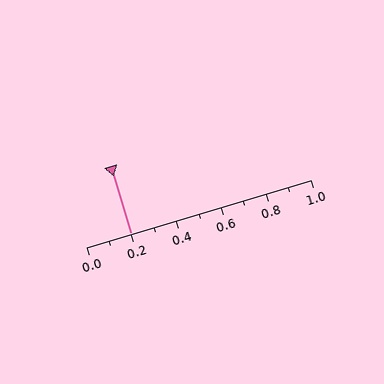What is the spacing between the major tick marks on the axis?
The major ticks are spaced 0.2 apart.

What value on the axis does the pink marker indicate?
The marker indicates approximately 0.2.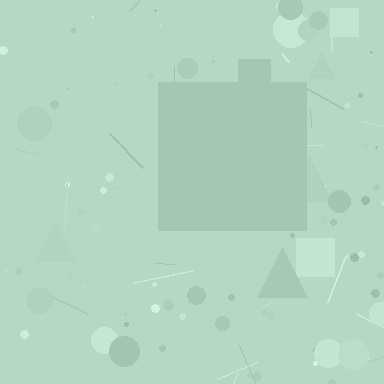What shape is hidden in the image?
A square is hidden in the image.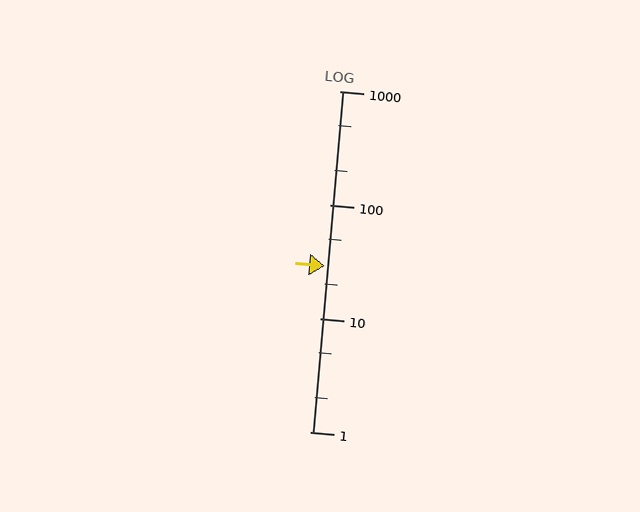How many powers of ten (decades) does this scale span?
The scale spans 3 decades, from 1 to 1000.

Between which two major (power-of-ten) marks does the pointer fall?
The pointer is between 10 and 100.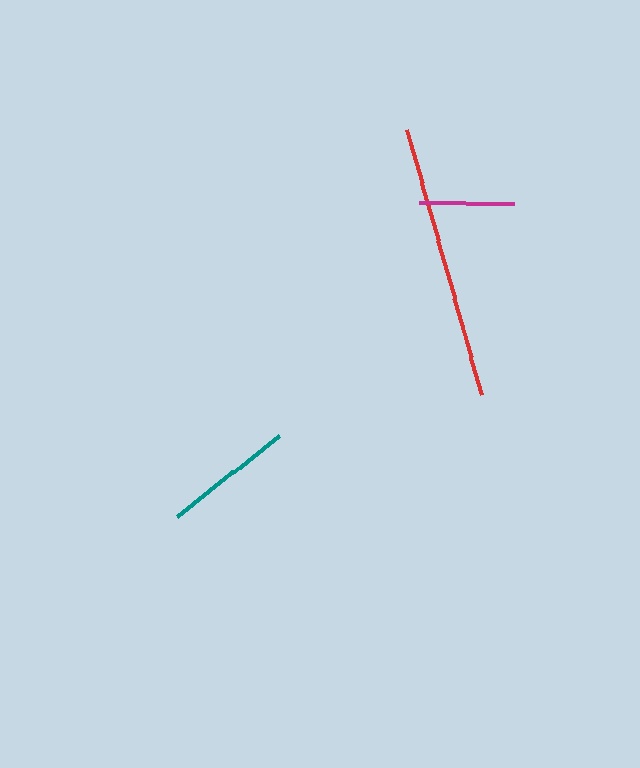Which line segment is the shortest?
The magenta line is the shortest at approximately 95 pixels.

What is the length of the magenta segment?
The magenta segment is approximately 95 pixels long.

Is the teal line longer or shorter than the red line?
The red line is longer than the teal line.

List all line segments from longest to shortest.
From longest to shortest: red, teal, magenta.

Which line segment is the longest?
The red line is the longest at approximately 275 pixels.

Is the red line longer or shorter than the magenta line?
The red line is longer than the magenta line.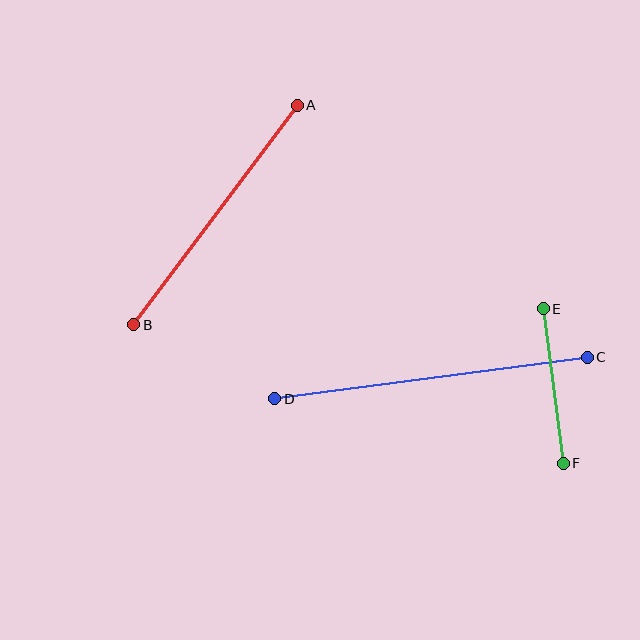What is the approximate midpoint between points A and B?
The midpoint is at approximately (215, 215) pixels.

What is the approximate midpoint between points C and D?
The midpoint is at approximately (431, 378) pixels.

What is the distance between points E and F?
The distance is approximately 156 pixels.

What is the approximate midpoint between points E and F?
The midpoint is at approximately (553, 386) pixels.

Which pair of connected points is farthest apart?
Points C and D are farthest apart.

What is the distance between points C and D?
The distance is approximately 315 pixels.